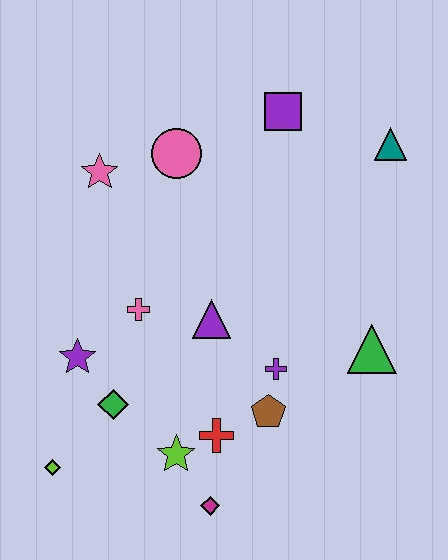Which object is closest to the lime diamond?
The green diamond is closest to the lime diamond.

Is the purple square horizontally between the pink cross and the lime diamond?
No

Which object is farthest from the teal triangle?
The lime diamond is farthest from the teal triangle.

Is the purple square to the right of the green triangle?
No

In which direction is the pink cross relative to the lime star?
The pink cross is above the lime star.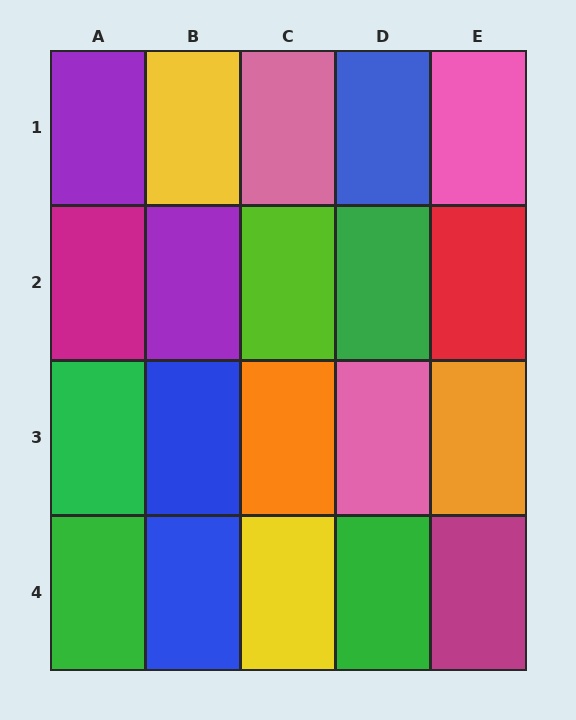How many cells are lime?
1 cell is lime.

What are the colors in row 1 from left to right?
Purple, yellow, pink, blue, pink.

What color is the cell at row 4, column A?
Green.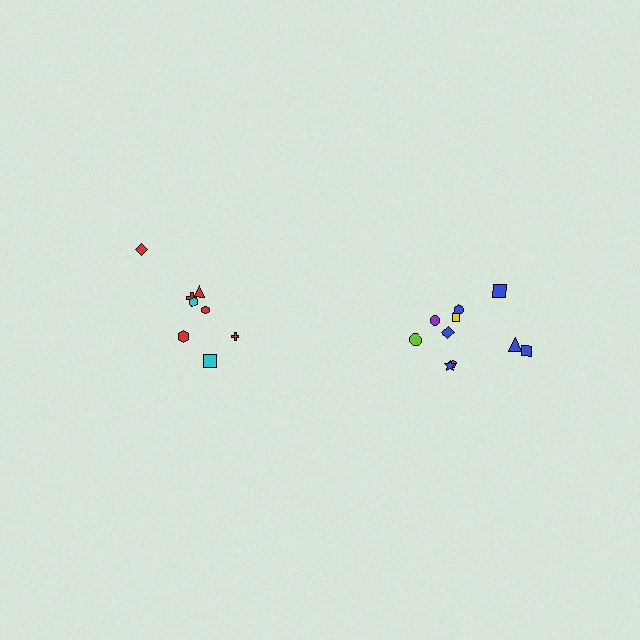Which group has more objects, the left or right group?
The right group.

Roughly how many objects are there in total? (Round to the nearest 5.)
Roughly 20 objects in total.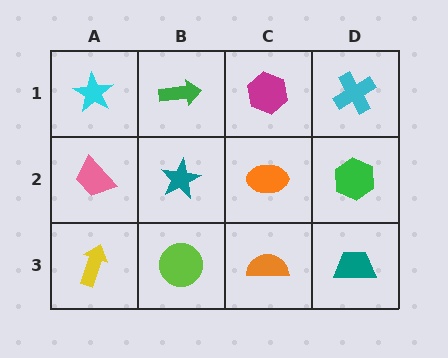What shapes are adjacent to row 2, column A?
A cyan star (row 1, column A), a yellow arrow (row 3, column A), a teal star (row 2, column B).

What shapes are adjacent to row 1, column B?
A teal star (row 2, column B), a cyan star (row 1, column A), a magenta hexagon (row 1, column C).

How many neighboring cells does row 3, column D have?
2.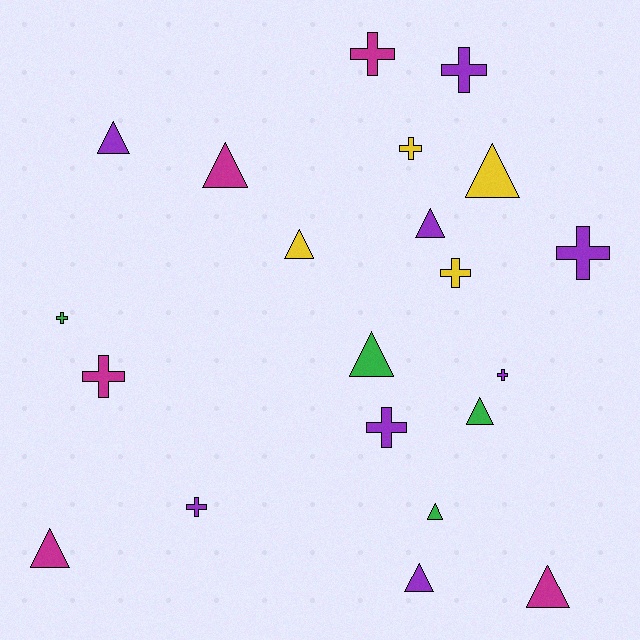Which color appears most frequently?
Purple, with 8 objects.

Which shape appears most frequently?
Triangle, with 11 objects.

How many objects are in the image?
There are 21 objects.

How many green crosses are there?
There is 1 green cross.